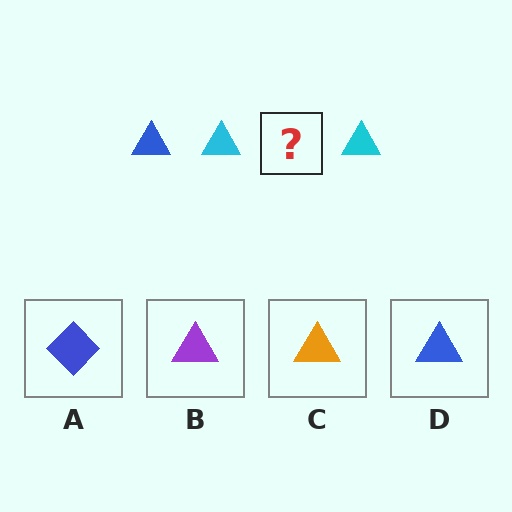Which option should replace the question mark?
Option D.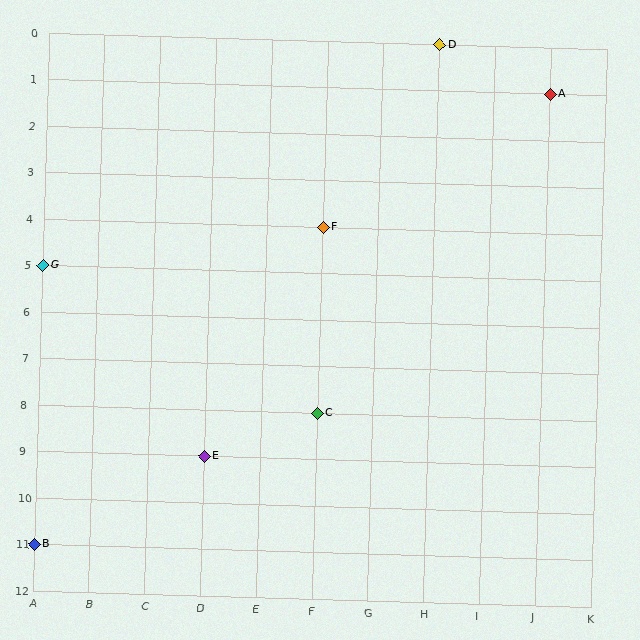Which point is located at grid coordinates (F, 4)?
Point F is at (F, 4).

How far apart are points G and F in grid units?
Points G and F are 5 columns and 1 row apart (about 5.1 grid units diagonally).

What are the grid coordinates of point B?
Point B is at grid coordinates (A, 11).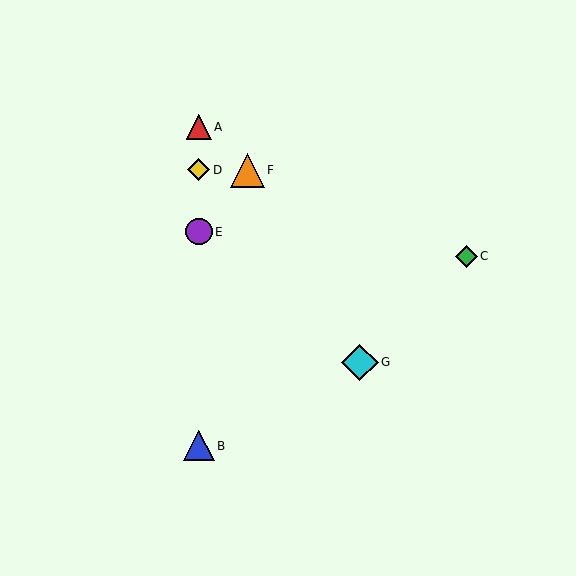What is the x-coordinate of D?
Object D is at x≈199.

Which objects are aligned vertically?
Objects A, B, D, E are aligned vertically.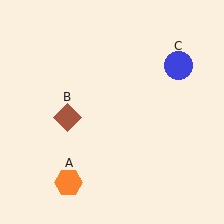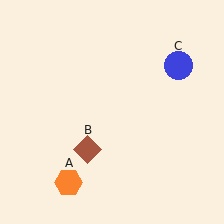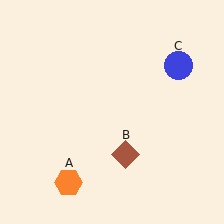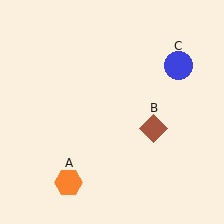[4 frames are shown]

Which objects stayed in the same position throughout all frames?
Orange hexagon (object A) and blue circle (object C) remained stationary.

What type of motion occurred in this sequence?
The brown diamond (object B) rotated counterclockwise around the center of the scene.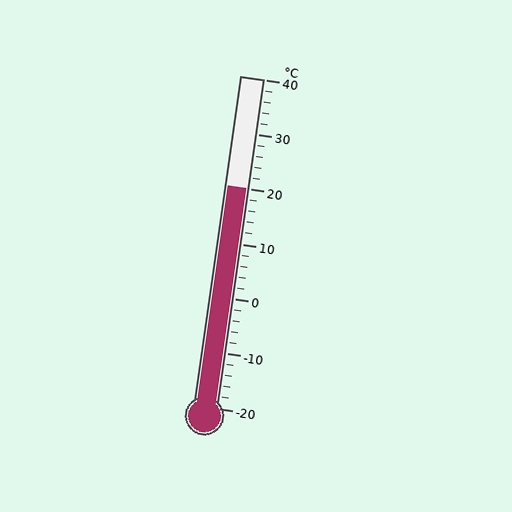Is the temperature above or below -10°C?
The temperature is above -10°C.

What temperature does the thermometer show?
The thermometer shows approximately 20°C.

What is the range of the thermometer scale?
The thermometer scale ranges from -20°C to 40°C.